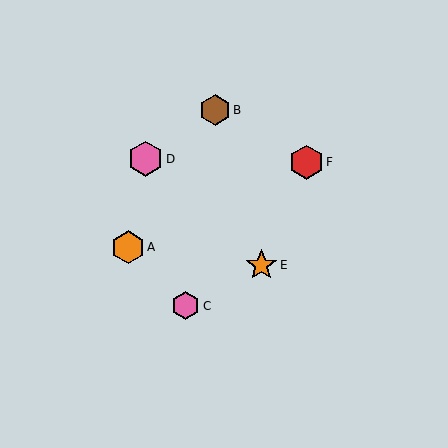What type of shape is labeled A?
Shape A is an orange hexagon.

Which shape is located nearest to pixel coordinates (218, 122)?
The brown hexagon (labeled B) at (215, 110) is nearest to that location.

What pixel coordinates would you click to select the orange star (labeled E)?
Click at (261, 265) to select the orange star E.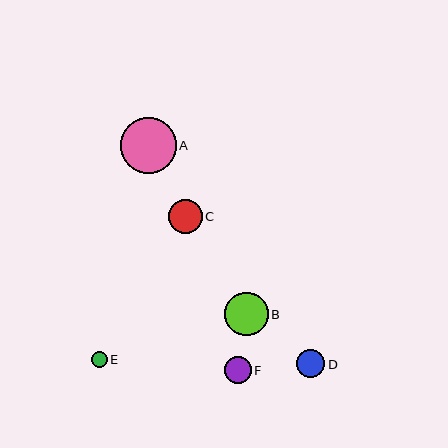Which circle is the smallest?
Circle E is the smallest with a size of approximately 16 pixels.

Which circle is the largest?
Circle A is the largest with a size of approximately 56 pixels.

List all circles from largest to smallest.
From largest to smallest: A, B, C, D, F, E.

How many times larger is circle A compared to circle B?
Circle A is approximately 1.3 times the size of circle B.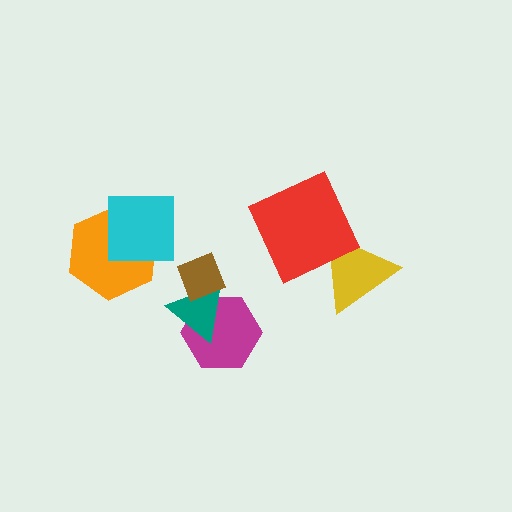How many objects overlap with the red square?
1 object overlaps with the red square.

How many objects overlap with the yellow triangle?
1 object overlaps with the yellow triangle.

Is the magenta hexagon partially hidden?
Yes, it is partially covered by another shape.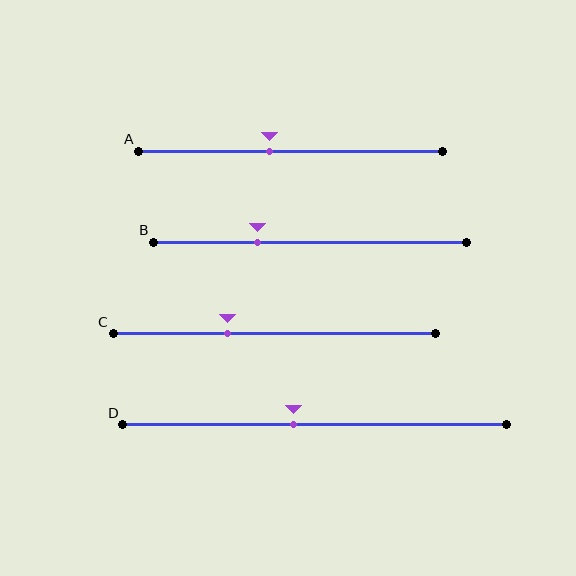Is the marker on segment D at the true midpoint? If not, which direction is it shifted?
No, the marker on segment D is shifted to the left by about 5% of the segment length.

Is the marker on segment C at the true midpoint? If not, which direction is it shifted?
No, the marker on segment C is shifted to the left by about 14% of the segment length.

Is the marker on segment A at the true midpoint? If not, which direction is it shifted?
No, the marker on segment A is shifted to the left by about 7% of the segment length.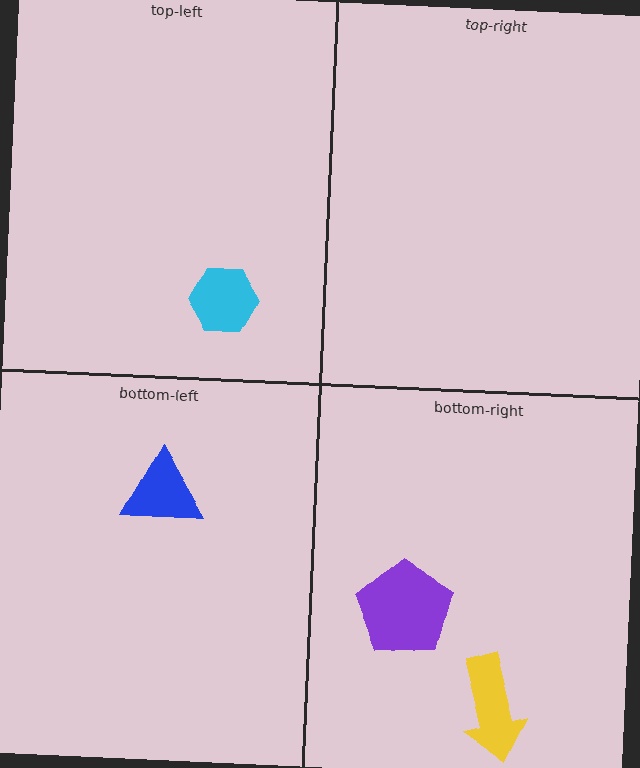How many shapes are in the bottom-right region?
2.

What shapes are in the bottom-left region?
The blue triangle.